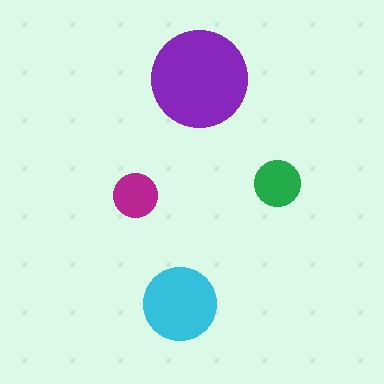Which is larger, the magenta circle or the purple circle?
The purple one.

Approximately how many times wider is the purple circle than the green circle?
About 2 times wider.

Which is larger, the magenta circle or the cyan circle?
The cyan one.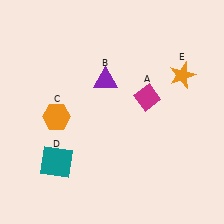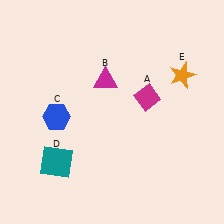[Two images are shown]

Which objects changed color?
B changed from purple to magenta. C changed from orange to blue.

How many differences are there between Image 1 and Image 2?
There are 2 differences between the two images.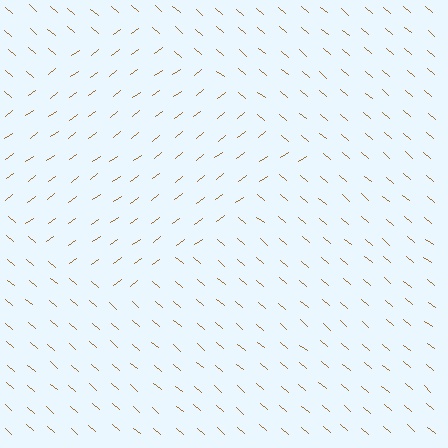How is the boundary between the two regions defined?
The boundary is defined purely by a change in line orientation (approximately 76 degrees difference). All lines are the same color and thickness.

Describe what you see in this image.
The image is filled with small brown line segments. A diamond region in the image has lines oriented differently from the surrounding lines, creating a visible texture boundary.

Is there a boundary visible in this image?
Yes, there is a texture boundary formed by a change in line orientation.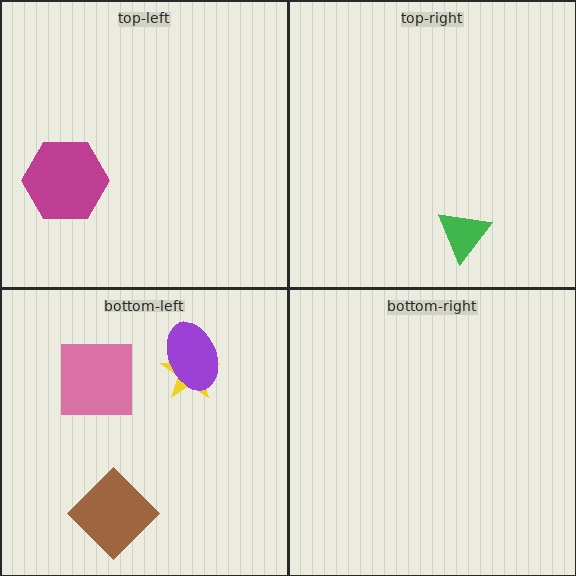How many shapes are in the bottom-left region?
4.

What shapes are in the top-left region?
The magenta hexagon.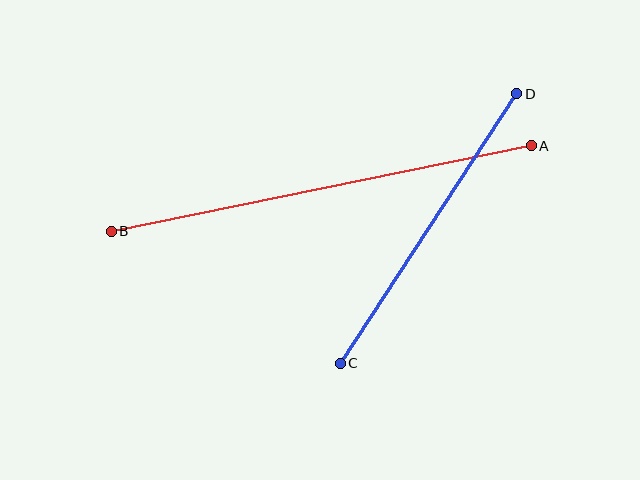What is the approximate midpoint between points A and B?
The midpoint is at approximately (321, 189) pixels.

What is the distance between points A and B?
The distance is approximately 428 pixels.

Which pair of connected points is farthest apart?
Points A and B are farthest apart.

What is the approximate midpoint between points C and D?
The midpoint is at approximately (429, 229) pixels.